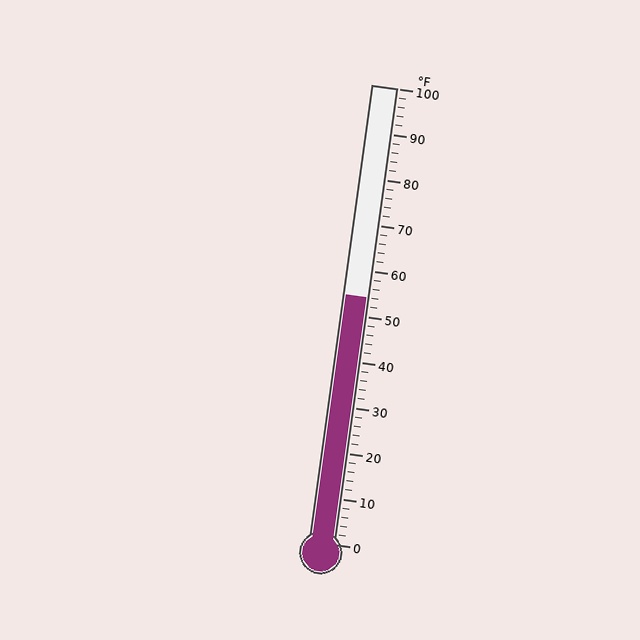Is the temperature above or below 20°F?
The temperature is above 20°F.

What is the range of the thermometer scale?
The thermometer scale ranges from 0°F to 100°F.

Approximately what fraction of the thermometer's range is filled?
The thermometer is filled to approximately 55% of its range.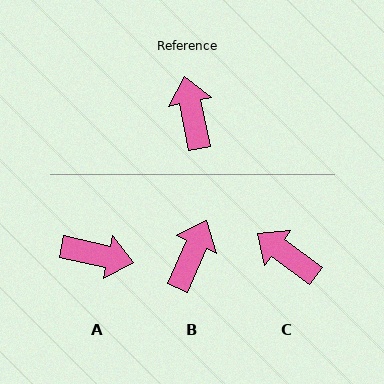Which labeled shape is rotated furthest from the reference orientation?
A, about 114 degrees away.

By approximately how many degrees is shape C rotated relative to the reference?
Approximately 42 degrees counter-clockwise.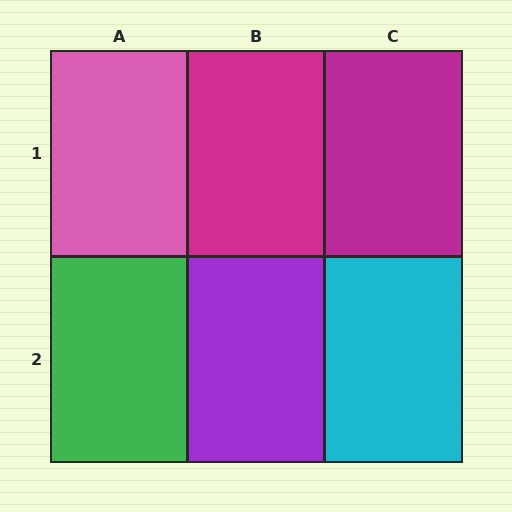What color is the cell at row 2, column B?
Purple.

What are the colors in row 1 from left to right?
Pink, magenta, magenta.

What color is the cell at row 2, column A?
Green.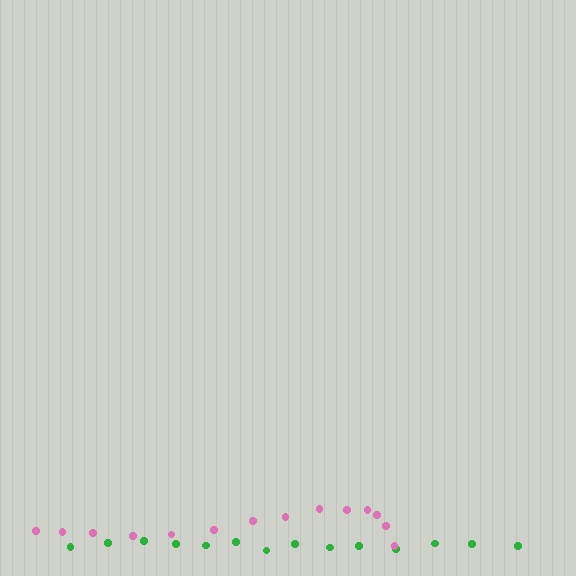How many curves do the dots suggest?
There are 2 distinct paths.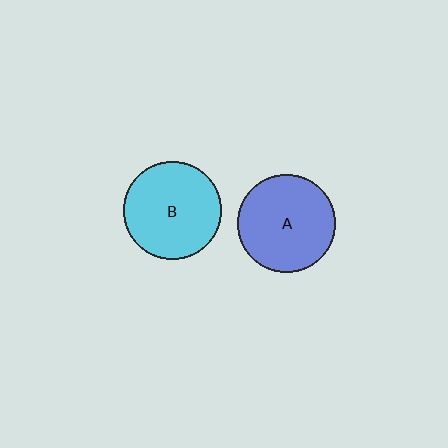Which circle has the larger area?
Circle B (cyan).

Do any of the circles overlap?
No, none of the circles overlap.